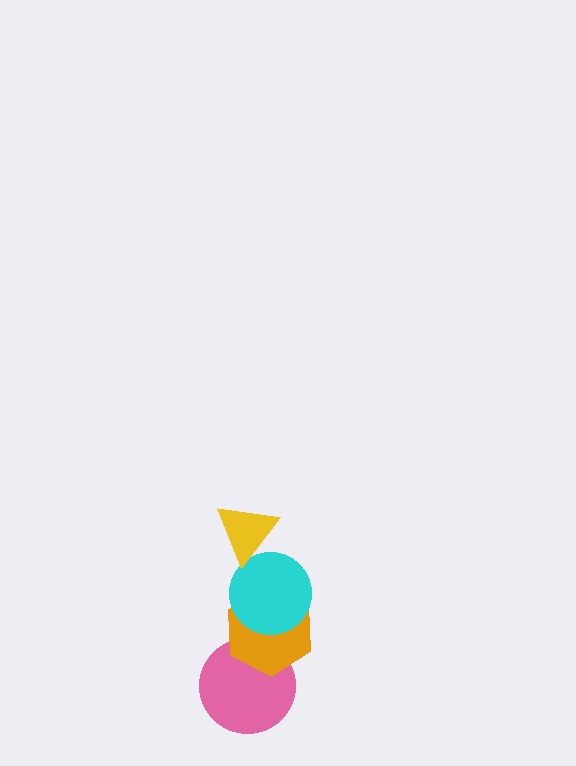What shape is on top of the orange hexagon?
The cyan circle is on top of the orange hexagon.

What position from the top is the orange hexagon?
The orange hexagon is 3rd from the top.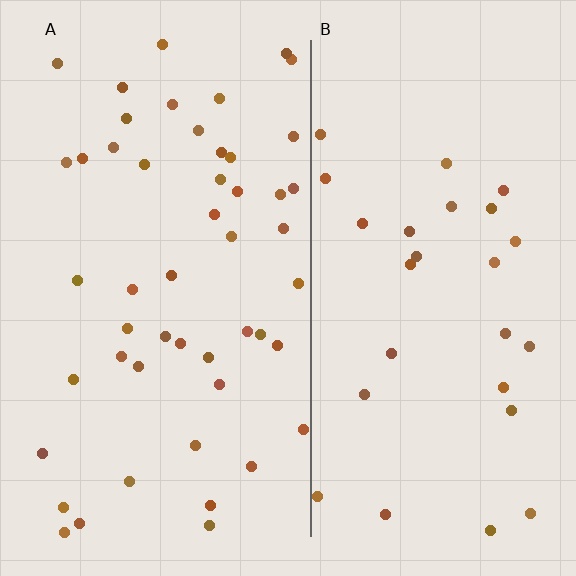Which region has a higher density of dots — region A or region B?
A (the left).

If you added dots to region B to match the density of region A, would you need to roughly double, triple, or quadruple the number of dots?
Approximately double.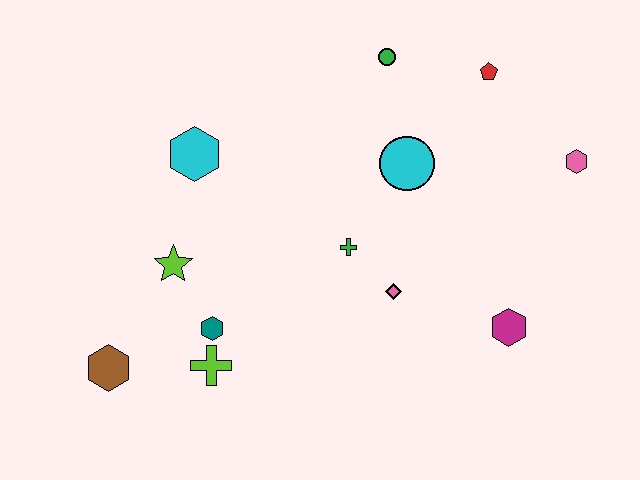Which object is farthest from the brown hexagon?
The pink hexagon is farthest from the brown hexagon.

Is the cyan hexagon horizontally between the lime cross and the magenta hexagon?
No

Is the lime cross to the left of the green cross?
Yes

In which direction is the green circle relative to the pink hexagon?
The green circle is to the left of the pink hexagon.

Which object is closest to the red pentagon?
The green circle is closest to the red pentagon.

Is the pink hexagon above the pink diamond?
Yes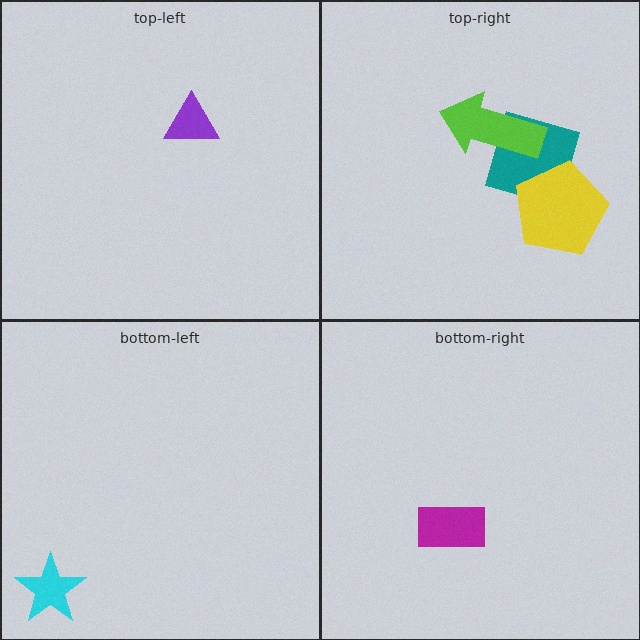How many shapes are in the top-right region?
3.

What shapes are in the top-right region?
The teal diamond, the lime arrow, the yellow pentagon.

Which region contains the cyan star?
The bottom-left region.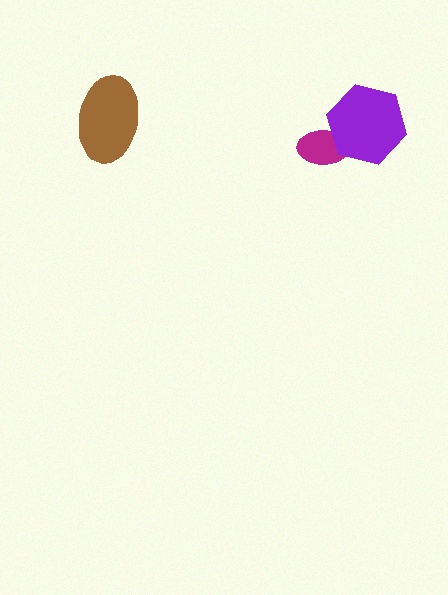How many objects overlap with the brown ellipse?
0 objects overlap with the brown ellipse.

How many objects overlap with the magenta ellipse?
1 object overlaps with the magenta ellipse.